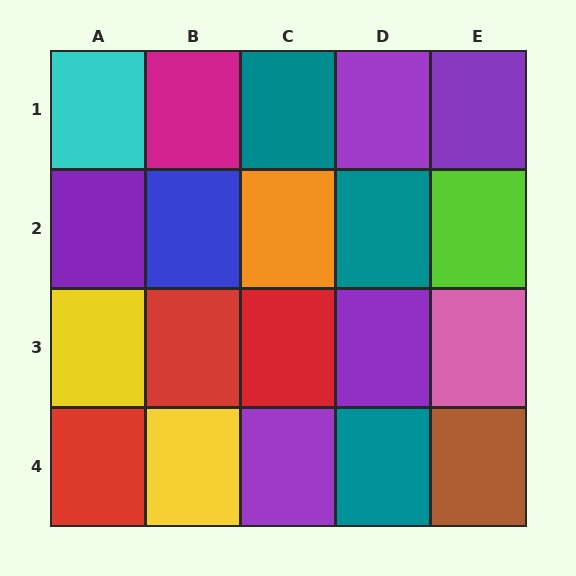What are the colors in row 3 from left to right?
Yellow, red, red, purple, pink.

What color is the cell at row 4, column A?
Red.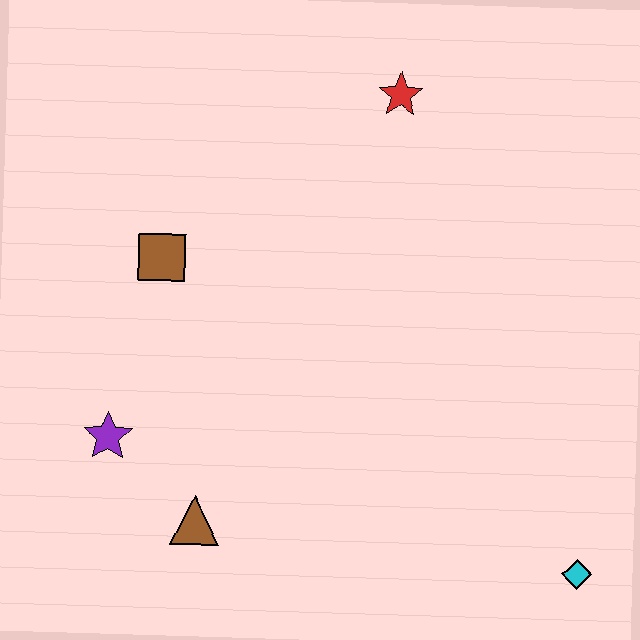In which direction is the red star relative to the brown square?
The red star is to the right of the brown square.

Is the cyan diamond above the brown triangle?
No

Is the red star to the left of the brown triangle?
No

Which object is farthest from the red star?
The cyan diamond is farthest from the red star.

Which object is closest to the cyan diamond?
The brown triangle is closest to the cyan diamond.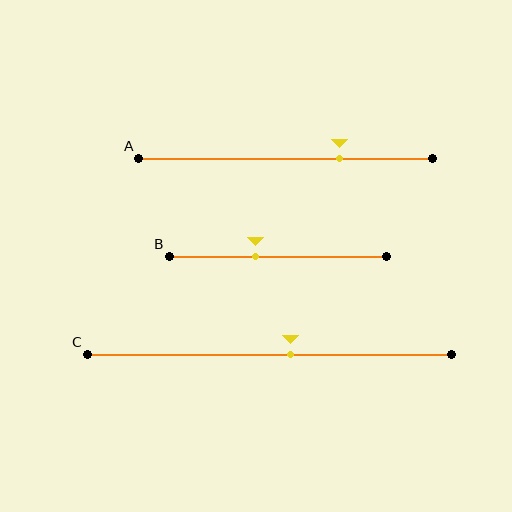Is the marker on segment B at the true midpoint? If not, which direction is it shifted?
No, the marker on segment B is shifted to the left by about 10% of the segment length.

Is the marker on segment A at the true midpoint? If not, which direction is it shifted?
No, the marker on segment A is shifted to the right by about 18% of the segment length.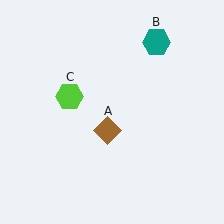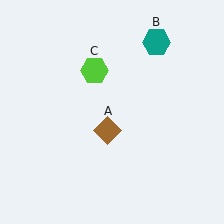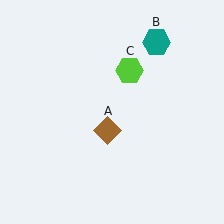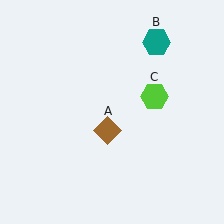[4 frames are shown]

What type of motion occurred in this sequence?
The lime hexagon (object C) rotated clockwise around the center of the scene.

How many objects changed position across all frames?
1 object changed position: lime hexagon (object C).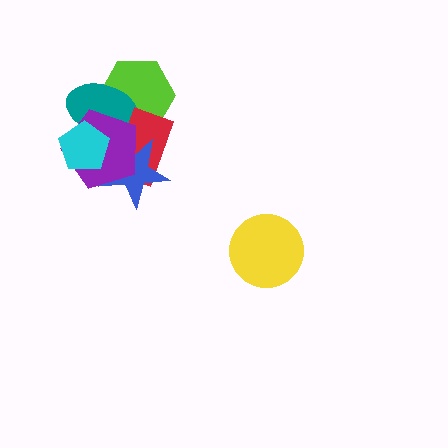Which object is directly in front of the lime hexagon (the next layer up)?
The teal ellipse is directly in front of the lime hexagon.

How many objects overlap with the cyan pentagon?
3 objects overlap with the cyan pentagon.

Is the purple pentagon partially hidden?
Yes, it is partially covered by another shape.